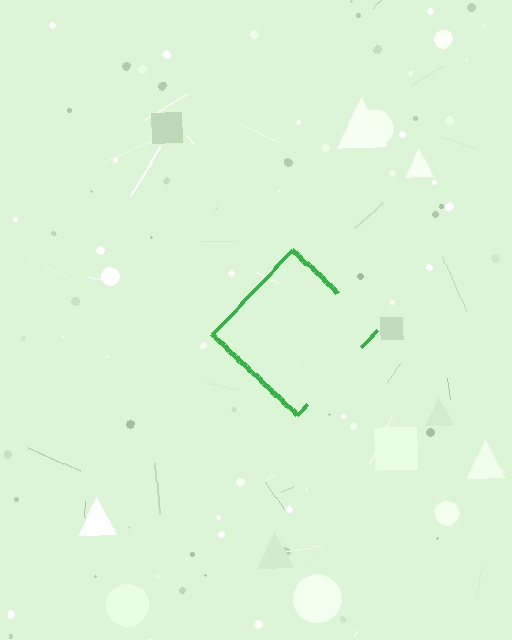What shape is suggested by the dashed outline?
The dashed outline suggests a diamond.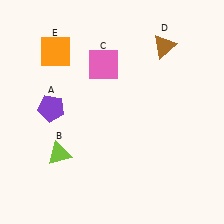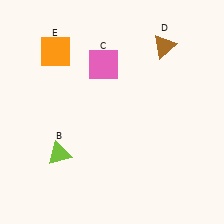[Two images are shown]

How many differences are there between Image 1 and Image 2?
There is 1 difference between the two images.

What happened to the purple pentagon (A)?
The purple pentagon (A) was removed in Image 2. It was in the top-left area of Image 1.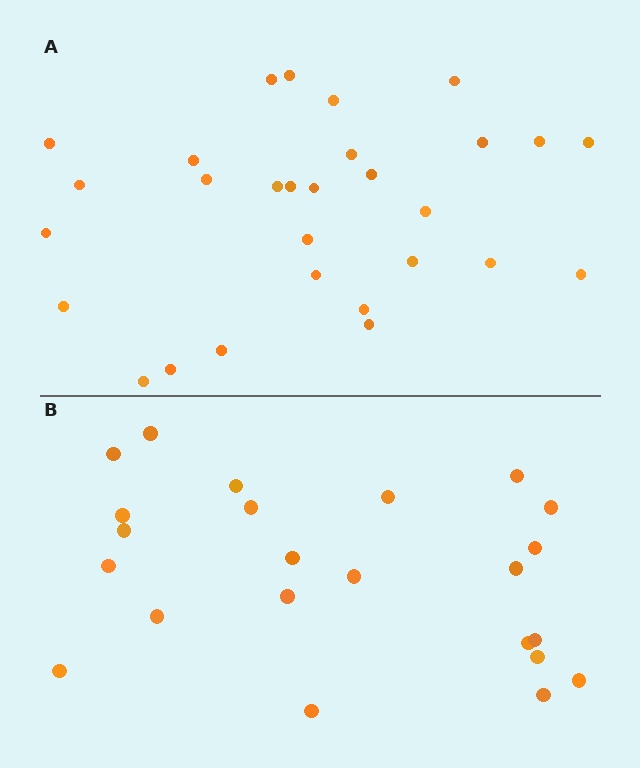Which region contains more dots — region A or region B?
Region A (the top region) has more dots.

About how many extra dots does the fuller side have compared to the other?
Region A has about 6 more dots than region B.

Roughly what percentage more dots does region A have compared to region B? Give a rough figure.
About 25% more.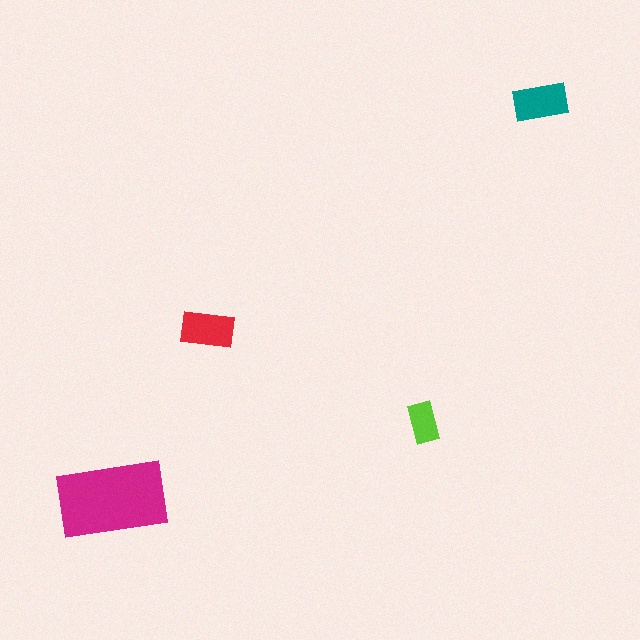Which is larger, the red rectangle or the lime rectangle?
The red one.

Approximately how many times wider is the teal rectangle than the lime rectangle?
About 1.5 times wider.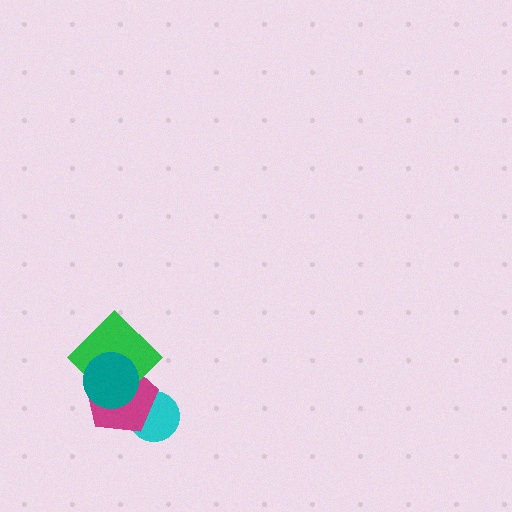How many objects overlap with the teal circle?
2 objects overlap with the teal circle.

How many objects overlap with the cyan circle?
1 object overlaps with the cyan circle.